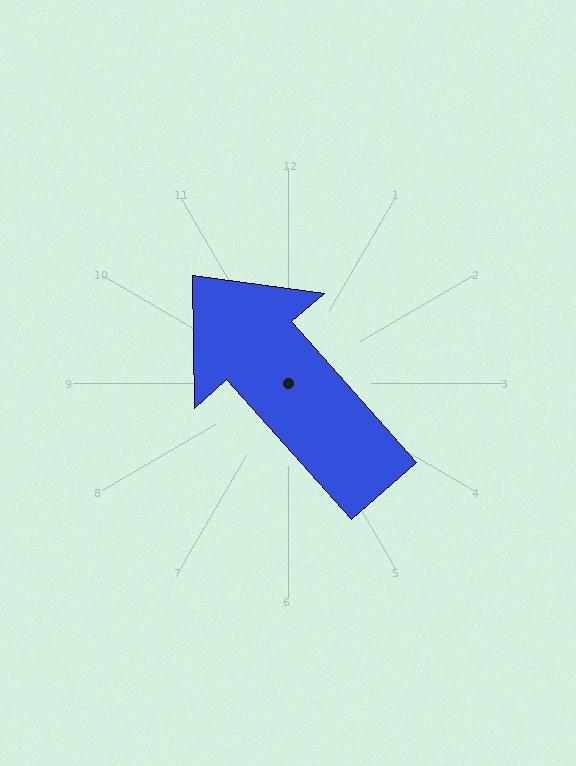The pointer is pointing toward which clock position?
Roughly 11 o'clock.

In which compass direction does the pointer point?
Northwest.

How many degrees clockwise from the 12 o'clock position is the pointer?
Approximately 318 degrees.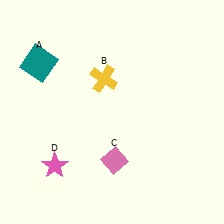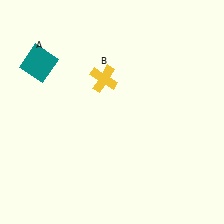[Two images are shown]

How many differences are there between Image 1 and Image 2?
There are 2 differences between the two images.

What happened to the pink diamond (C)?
The pink diamond (C) was removed in Image 2. It was in the bottom-right area of Image 1.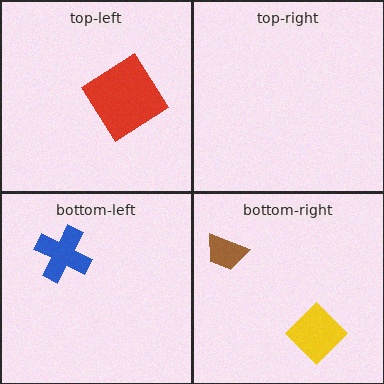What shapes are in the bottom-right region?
The yellow diamond, the brown trapezoid.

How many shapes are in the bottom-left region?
1.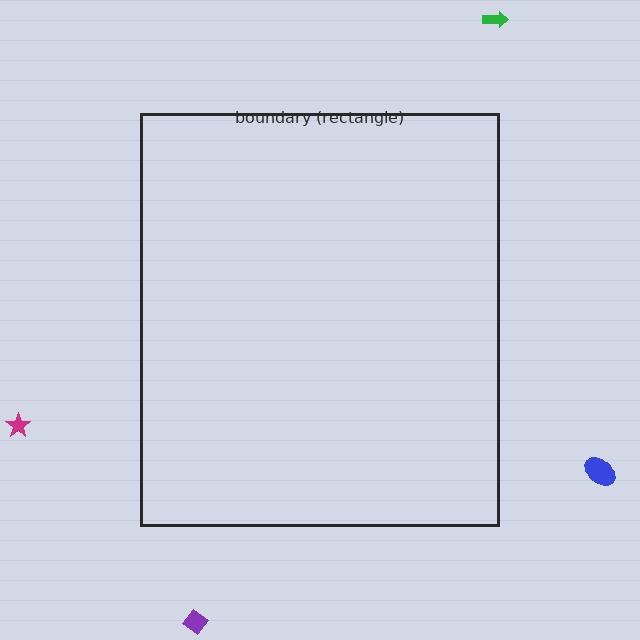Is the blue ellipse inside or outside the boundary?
Outside.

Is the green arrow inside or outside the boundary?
Outside.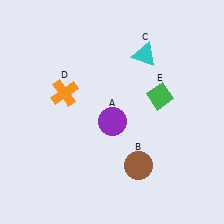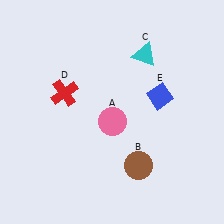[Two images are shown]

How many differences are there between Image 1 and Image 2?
There are 3 differences between the two images.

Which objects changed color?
A changed from purple to pink. D changed from orange to red. E changed from green to blue.